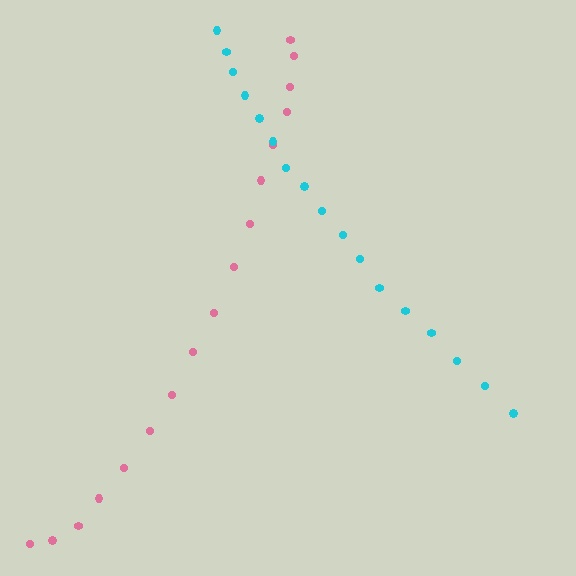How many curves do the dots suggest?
There are 2 distinct paths.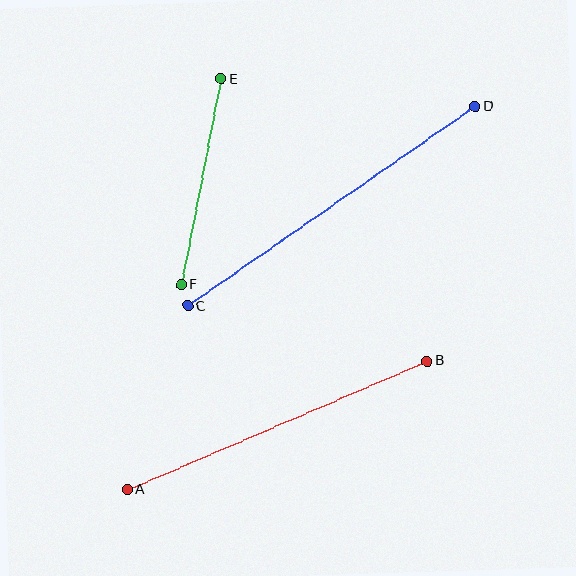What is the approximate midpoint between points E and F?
The midpoint is at approximately (201, 182) pixels.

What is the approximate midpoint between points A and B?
The midpoint is at approximately (277, 425) pixels.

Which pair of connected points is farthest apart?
Points C and D are farthest apart.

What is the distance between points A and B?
The distance is approximately 326 pixels.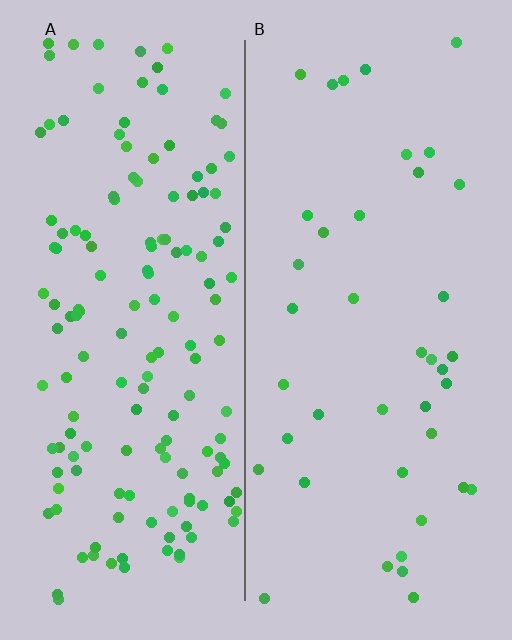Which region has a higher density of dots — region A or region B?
A (the left).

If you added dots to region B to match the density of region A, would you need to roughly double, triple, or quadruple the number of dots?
Approximately quadruple.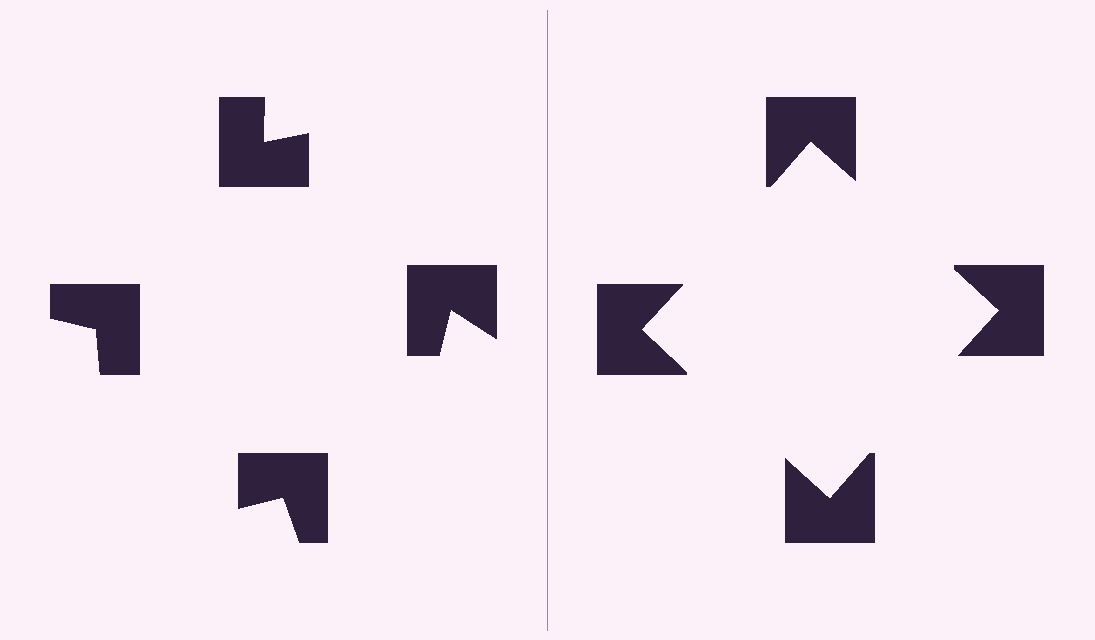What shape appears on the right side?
An illusory square.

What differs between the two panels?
The notched squares are positioned identically on both sides; only the wedge orientations differ. On the right they align to a square; on the left they are misaligned.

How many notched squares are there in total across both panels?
8 — 4 on each side.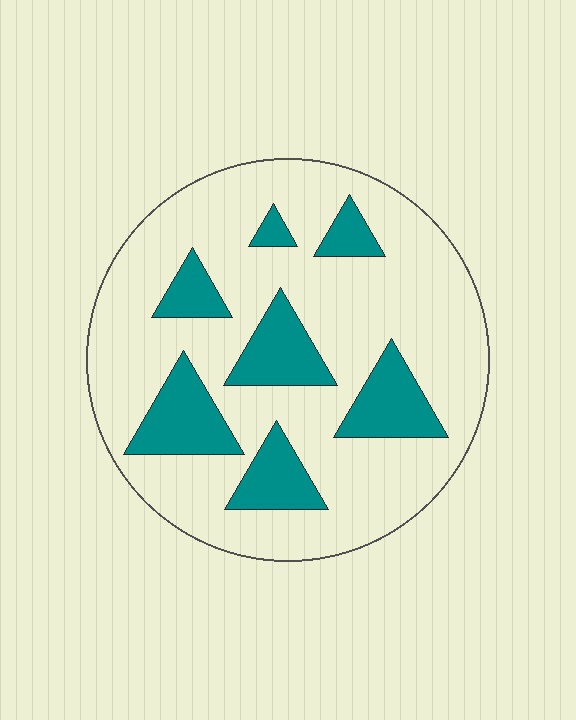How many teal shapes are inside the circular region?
7.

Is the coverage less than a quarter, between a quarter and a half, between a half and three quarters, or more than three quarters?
Less than a quarter.